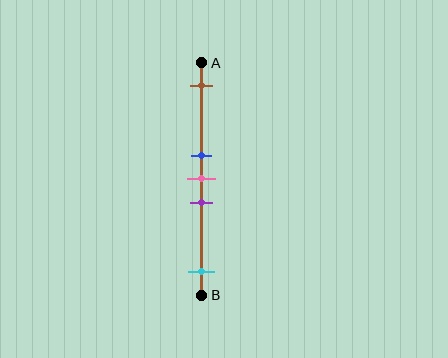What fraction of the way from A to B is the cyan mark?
The cyan mark is approximately 90% (0.9) of the way from A to B.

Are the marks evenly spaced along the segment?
No, the marks are not evenly spaced.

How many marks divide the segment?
There are 5 marks dividing the segment.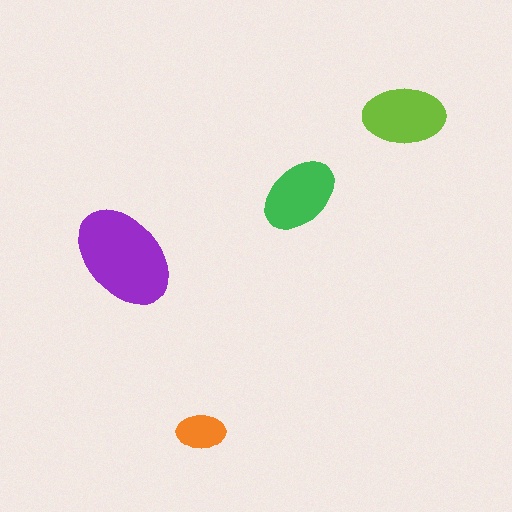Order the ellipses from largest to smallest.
the purple one, the lime one, the green one, the orange one.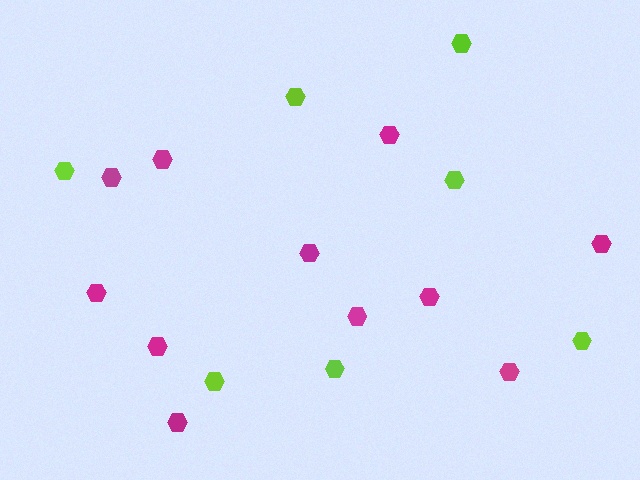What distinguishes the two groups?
There are 2 groups: one group of magenta hexagons (11) and one group of lime hexagons (7).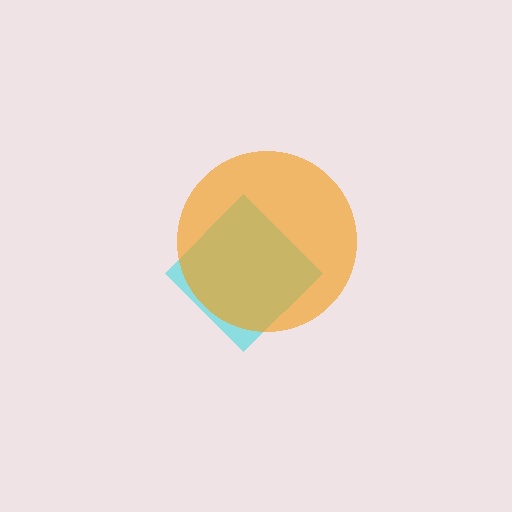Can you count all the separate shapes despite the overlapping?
Yes, there are 2 separate shapes.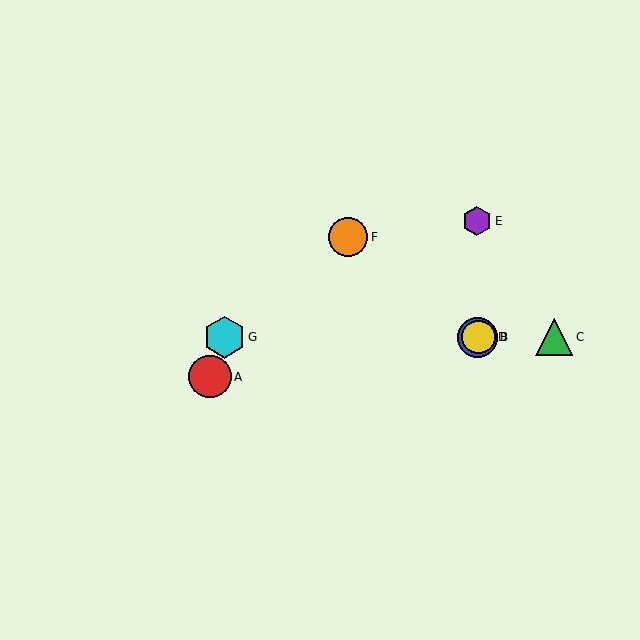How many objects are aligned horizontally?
4 objects (B, C, D, G) are aligned horizontally.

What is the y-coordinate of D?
Object D is at y≈337.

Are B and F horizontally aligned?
No, B is at y≈337 and F is at y≈237.